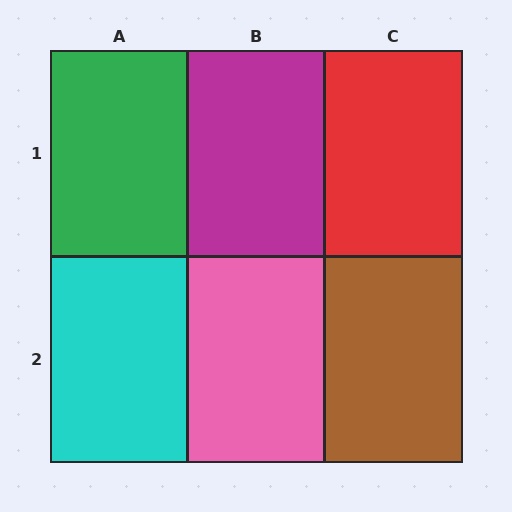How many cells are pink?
1 cell is pink.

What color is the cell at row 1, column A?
Green.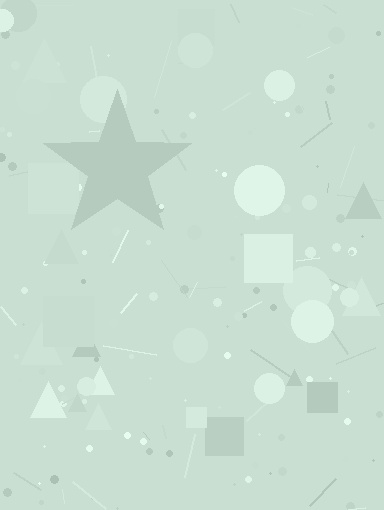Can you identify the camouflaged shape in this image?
The camouflaged shape is a star.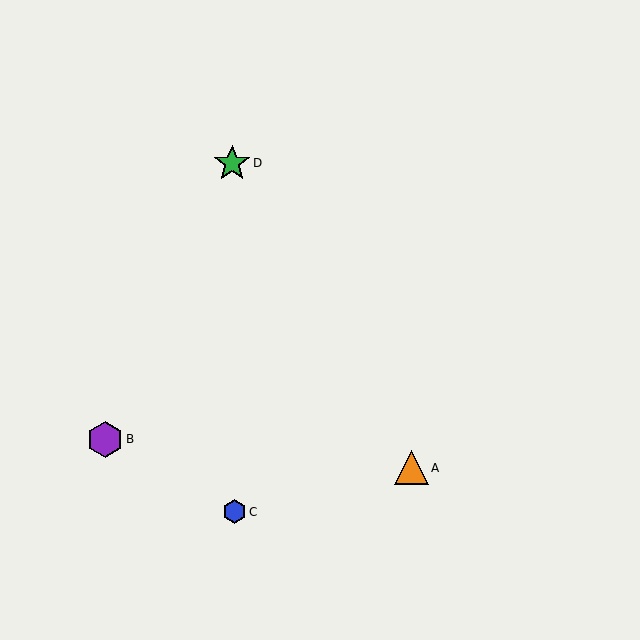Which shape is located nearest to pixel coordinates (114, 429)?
The purple hexagon (labeled B) at (105, 439) is nearest to that location.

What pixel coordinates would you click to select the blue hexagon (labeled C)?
Click at (235, 512) to select the blue hexagon C.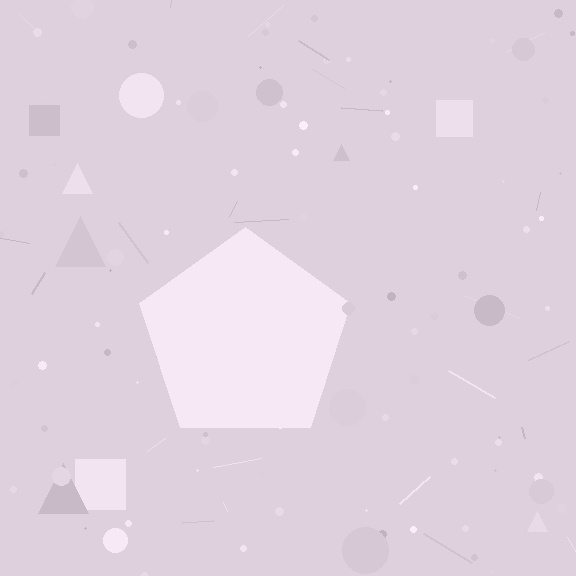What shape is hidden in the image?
A pentagon is hidden in the image.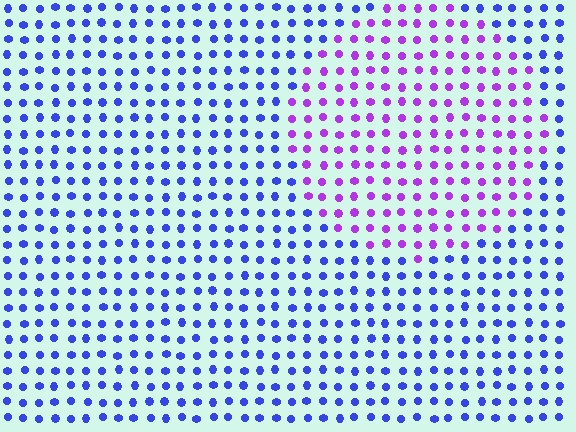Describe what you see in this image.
The image is filled with small blue elements in a uniform arrangement. A circle-shaped region is visible where the elements are tinted to a slightly different hue, forming a subtle color boundary.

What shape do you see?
I see a circle.